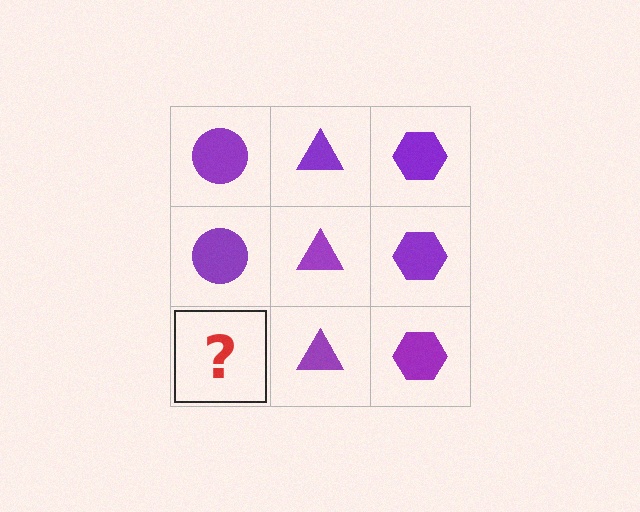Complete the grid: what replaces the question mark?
The question mark should be replaced with a purple circle.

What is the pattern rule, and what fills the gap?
The rule is that each column has a consistent shape. The gap should be filled with a purple circle.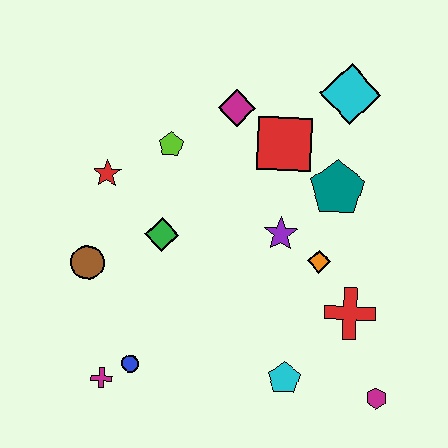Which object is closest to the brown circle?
The green diamond is closest to the brown circle.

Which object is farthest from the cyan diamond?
The magenta cross is farthest from the cyan diamond.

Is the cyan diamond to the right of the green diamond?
Yes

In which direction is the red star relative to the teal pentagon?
The red star is to the left of the teal pentagon.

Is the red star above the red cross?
Yes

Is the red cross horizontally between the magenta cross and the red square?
No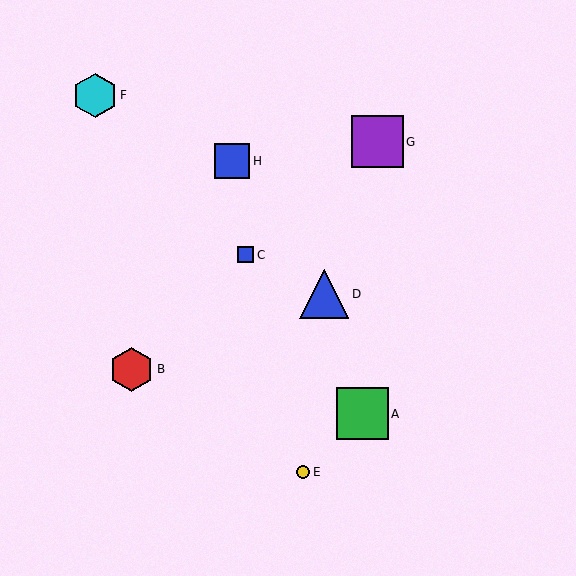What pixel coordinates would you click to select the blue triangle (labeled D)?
Click at (324, 294) to select the blue triangle D.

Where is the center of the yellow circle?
The center of the yellow circle is at (303, 472).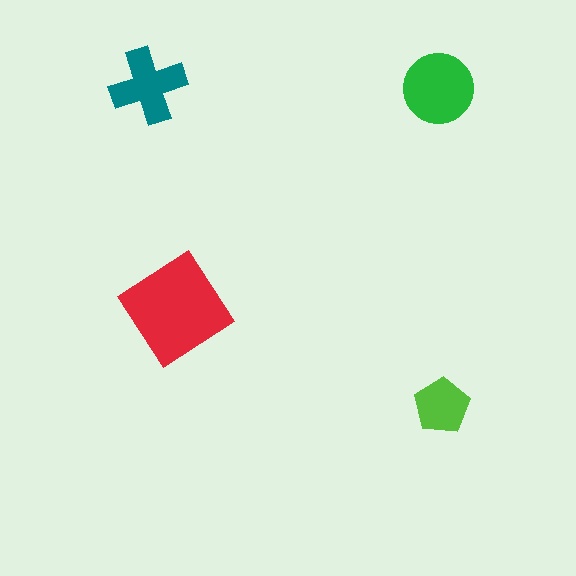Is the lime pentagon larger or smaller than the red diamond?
Smaller.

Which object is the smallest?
The lime pentagon.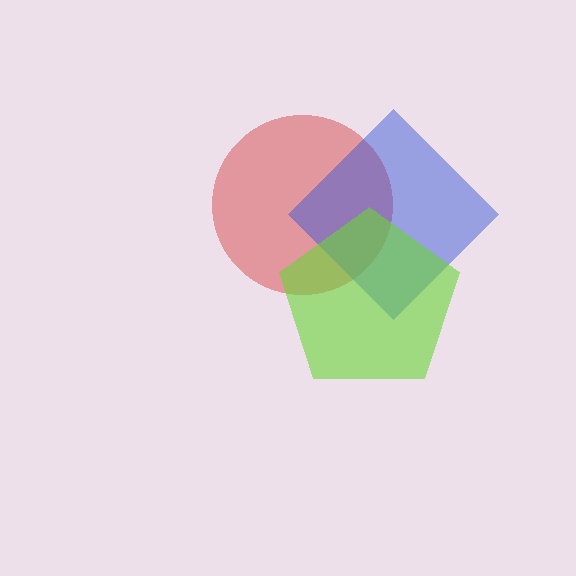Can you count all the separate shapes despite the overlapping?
Yes, there are 3 separate shapes.